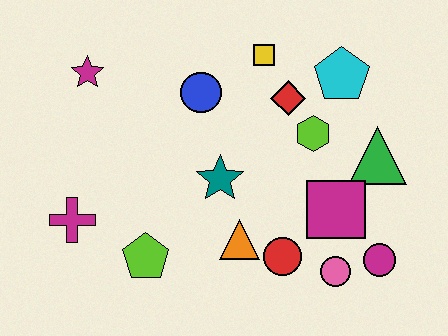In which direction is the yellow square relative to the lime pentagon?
The yellow square is above the lime pentagon.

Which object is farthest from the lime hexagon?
The magenta cross is farthest from the lime hexagon.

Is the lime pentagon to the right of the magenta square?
No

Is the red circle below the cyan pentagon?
Yes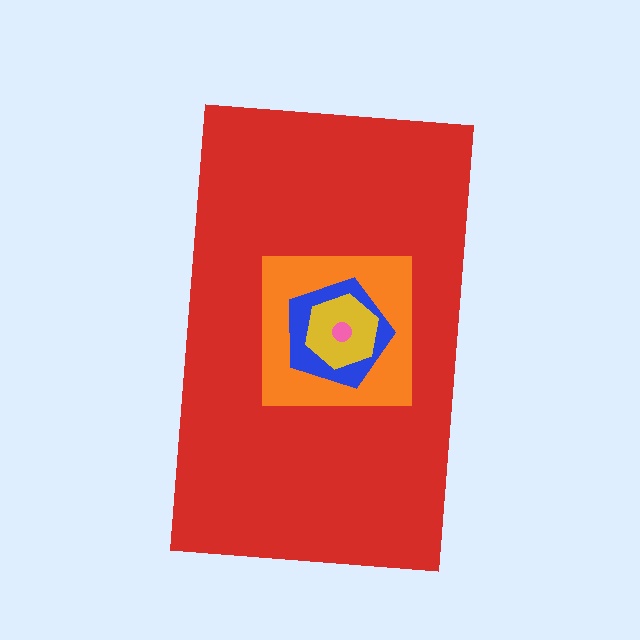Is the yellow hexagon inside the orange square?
Yes.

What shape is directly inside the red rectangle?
The orange square.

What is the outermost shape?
The red rectangle.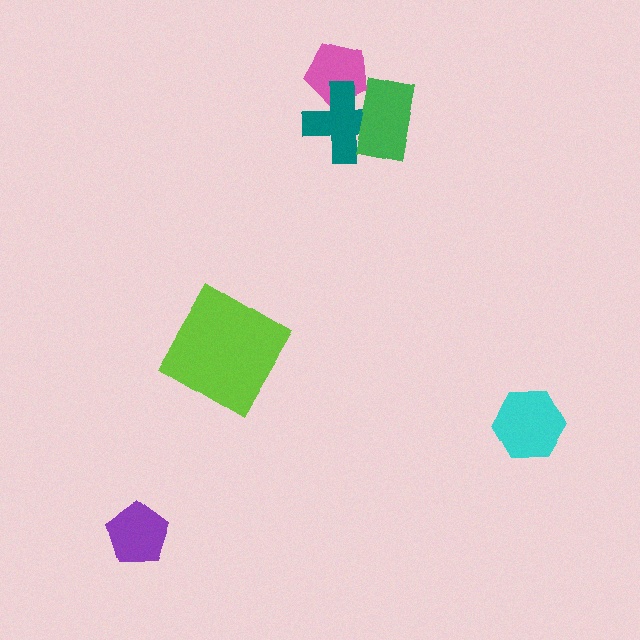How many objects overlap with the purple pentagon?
0 objects overlap with the purple pentagon.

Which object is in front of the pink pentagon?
The teal cross is in front of the pink pentagon.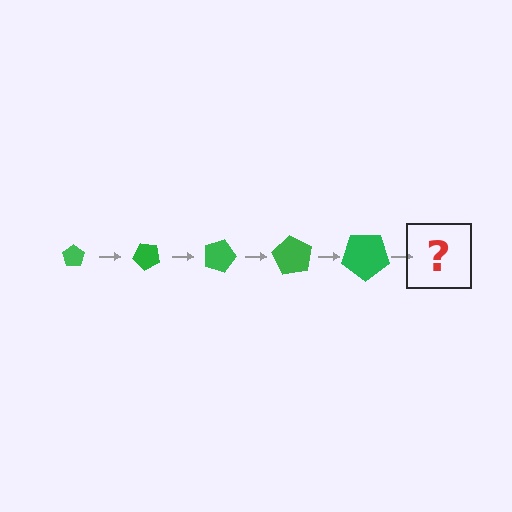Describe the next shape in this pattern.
It should be a pentagon, larger than the previous one and rotated 225 degrees from the start.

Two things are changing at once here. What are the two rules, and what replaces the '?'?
The two rules are that the pentagon grows larger each step and it rotates 45 degrees each step. The '?' should be a pentagon, larger than the previous one and rotated 225 degrees from the start.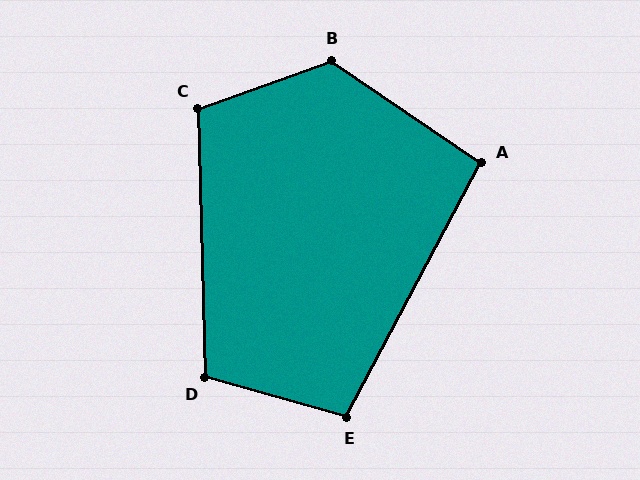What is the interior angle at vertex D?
Approximately 107 degrees (obtuse).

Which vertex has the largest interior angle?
B, at approximately 126 degrees.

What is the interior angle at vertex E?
Approximately 102 degrees (obtuse).